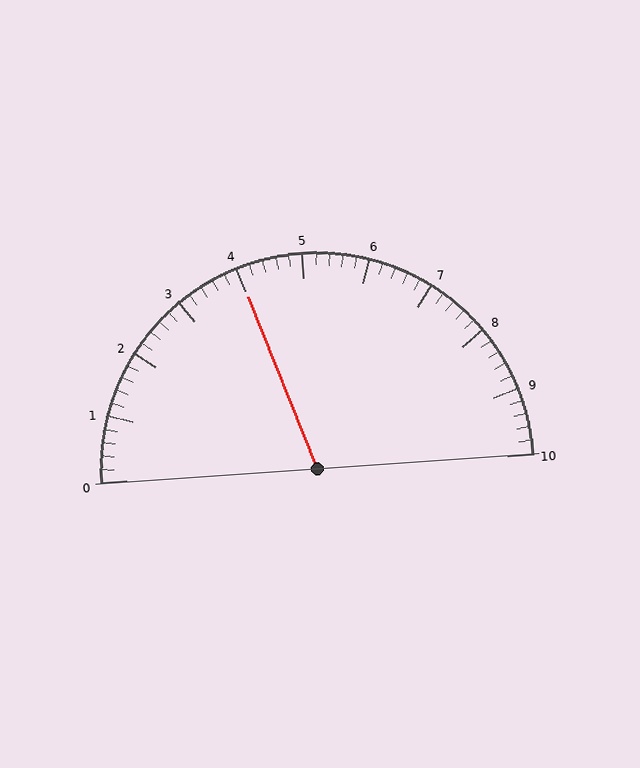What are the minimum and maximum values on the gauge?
The gauge ranges from 0 to 10.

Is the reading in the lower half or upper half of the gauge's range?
The reading is in the lower half of the range (0 to 10).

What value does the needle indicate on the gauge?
The needle indicates approximately 4.0.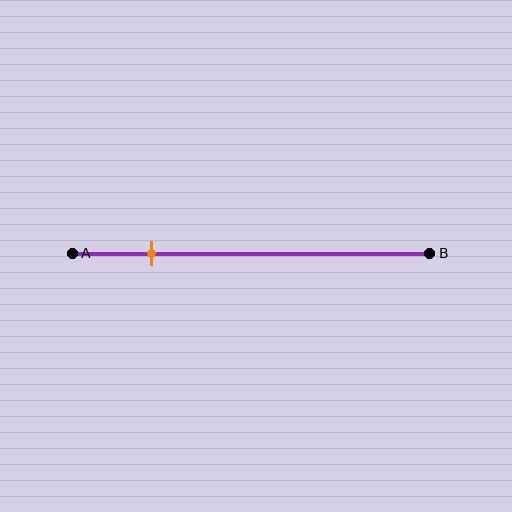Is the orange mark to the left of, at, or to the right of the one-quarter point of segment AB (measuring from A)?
The orange mark is approximately at the one-quarter point of segment AB.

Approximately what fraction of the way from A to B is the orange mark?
The orange mark is approximately 20% of the way from A to B.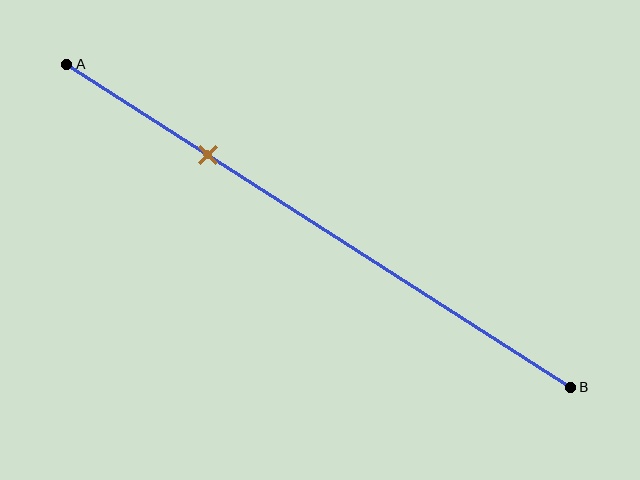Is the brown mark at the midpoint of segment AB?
No, the mark is at about 30% from A, not at the 50% midpoint.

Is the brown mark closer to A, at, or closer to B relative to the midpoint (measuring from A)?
The brown mark is closer to point A than the midpoint of segment AB.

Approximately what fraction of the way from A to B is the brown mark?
The brown mark is approximately 30% of the way from A to B.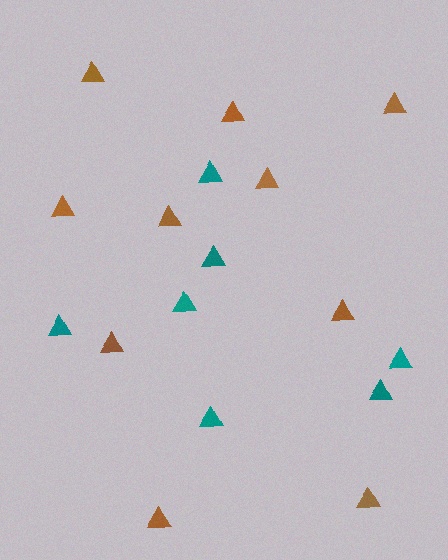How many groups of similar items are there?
There are 2 groups: one group of teal triangles (7) and one group of brown triangles (10).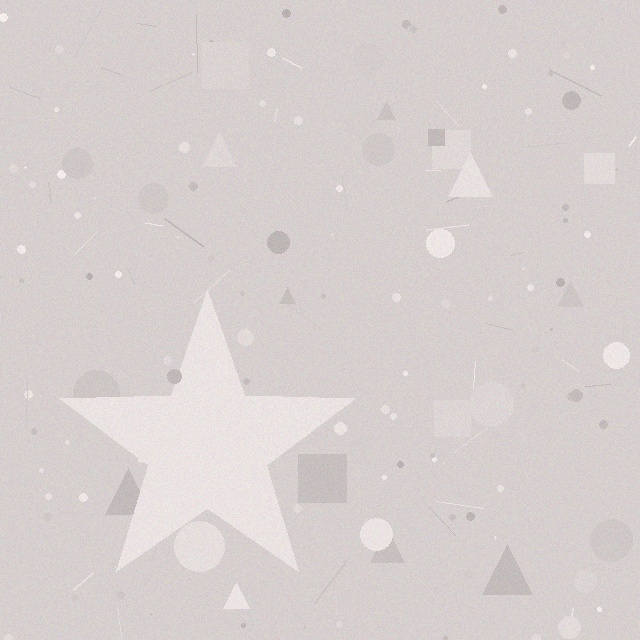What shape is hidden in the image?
A star is hidden in the image.